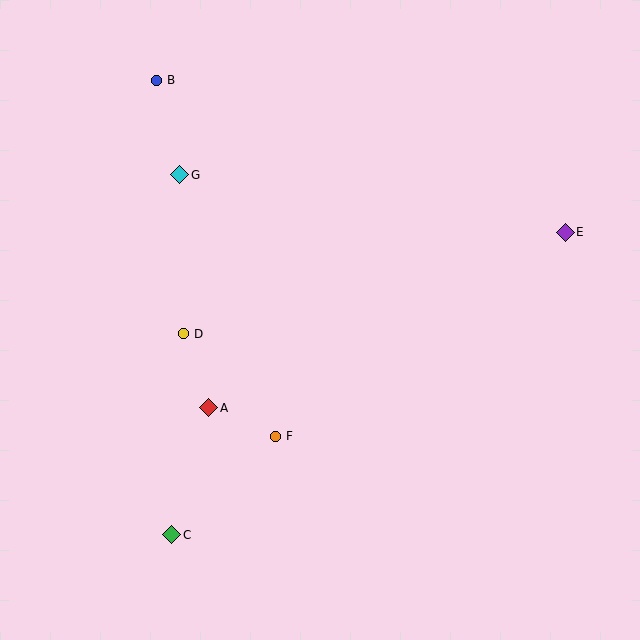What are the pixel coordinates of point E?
Point E is at (565, 232).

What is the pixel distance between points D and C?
The distance between D and C is 202 pixels.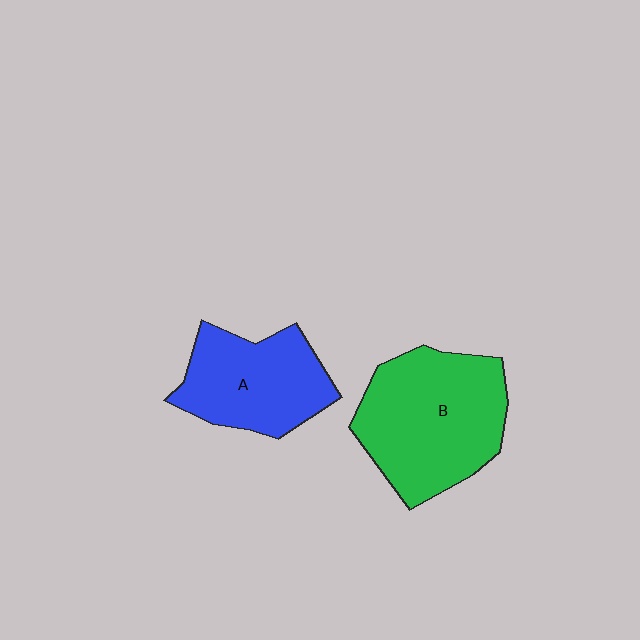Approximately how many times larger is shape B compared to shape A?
Approximately 1.4 times.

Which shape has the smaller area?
Shape A (blue).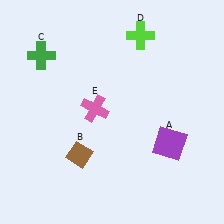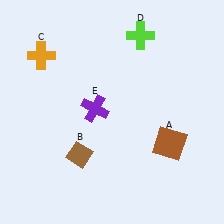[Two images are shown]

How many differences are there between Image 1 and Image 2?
There are 3 differences between the two images.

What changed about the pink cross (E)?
In Image 1, E is pink. In Image 2, it changed to purple.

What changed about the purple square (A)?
In Image 1, A is purple. In Image 2, it changed to brown.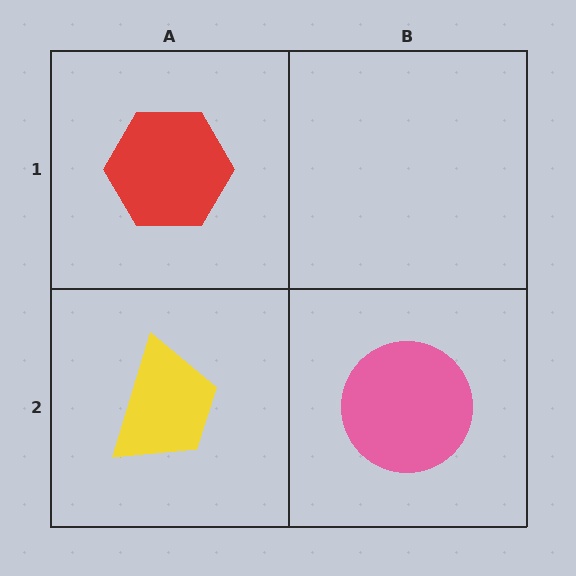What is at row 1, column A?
A red hexagon.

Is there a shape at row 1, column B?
No, that cell is empty.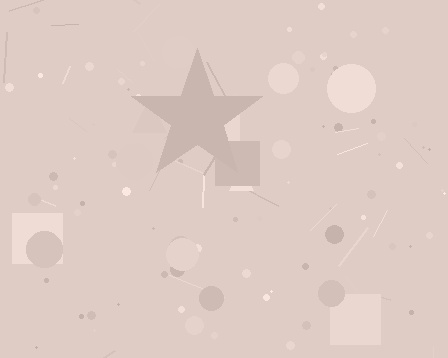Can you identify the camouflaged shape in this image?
The camouflaged shape is a star.